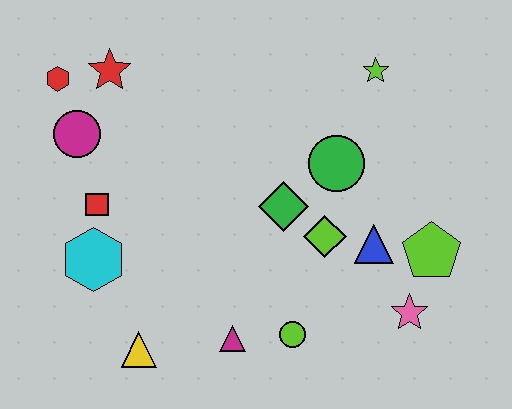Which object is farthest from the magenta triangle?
The red hexagon is farthest from the magenta triangle.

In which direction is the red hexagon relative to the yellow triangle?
The red hexagon is above the yellow triangle.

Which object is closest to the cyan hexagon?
The red square is closest to the cyan hexagon.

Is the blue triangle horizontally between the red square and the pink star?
Yes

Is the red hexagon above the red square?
Yes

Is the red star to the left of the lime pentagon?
Yes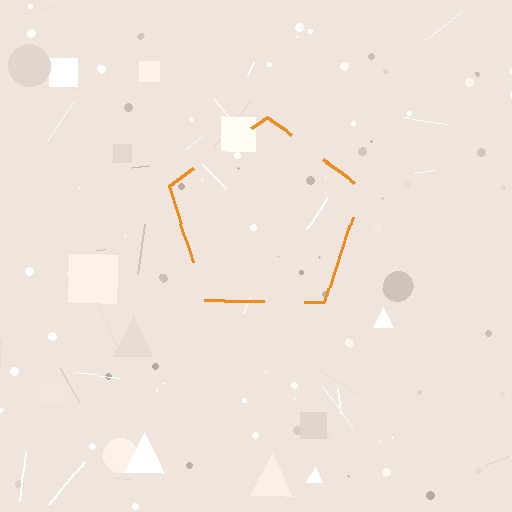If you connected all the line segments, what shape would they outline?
They would outline a pentagon.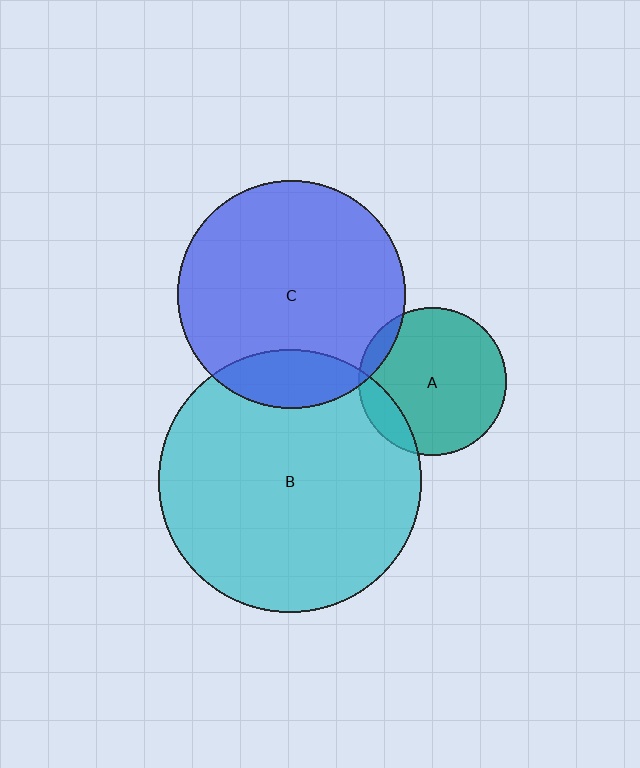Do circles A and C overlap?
Yes.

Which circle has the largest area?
Circle B (cyan).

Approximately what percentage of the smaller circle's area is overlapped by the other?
Approximately 10%.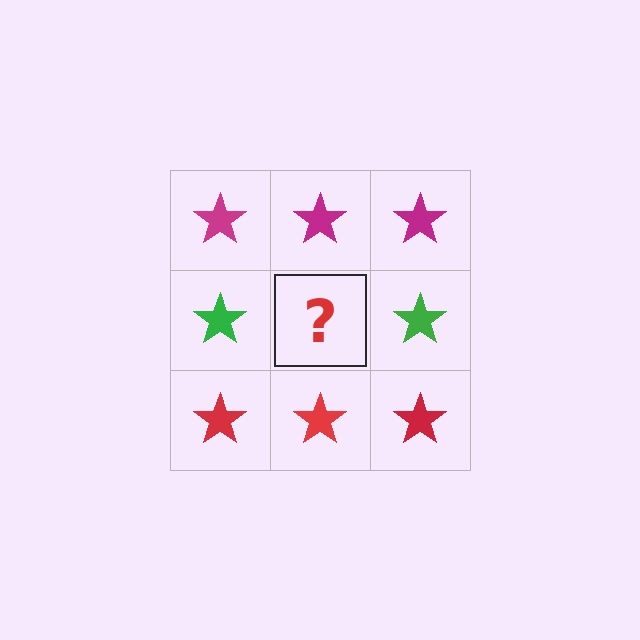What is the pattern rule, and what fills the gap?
The rule is that each row has a consistent color. The gap should be filled with a green star.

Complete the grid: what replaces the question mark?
The question mark should be replaced with a green star.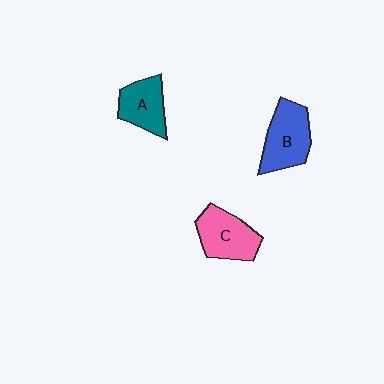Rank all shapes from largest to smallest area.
From largest to smallest: B (blue), C (pink), A (teal).